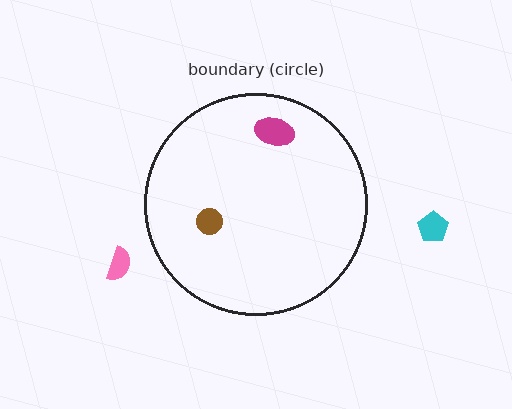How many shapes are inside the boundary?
2 inside, 2 outside.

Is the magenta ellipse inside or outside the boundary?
Inside.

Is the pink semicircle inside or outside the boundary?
Outside.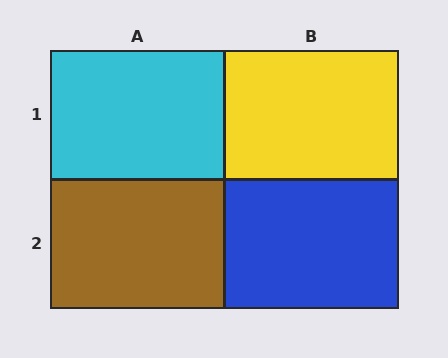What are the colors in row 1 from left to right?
Cyan, yellow.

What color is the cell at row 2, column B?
Blue.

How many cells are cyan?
1 cell is cyan.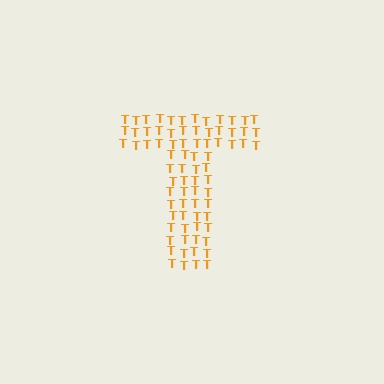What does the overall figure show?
The overall figure shows the letter T.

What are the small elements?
The small elements are letter T's.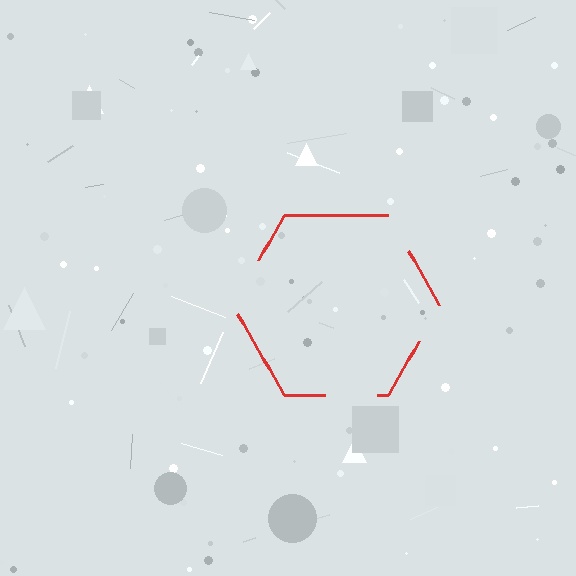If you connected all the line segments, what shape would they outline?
They would outline a hexagon.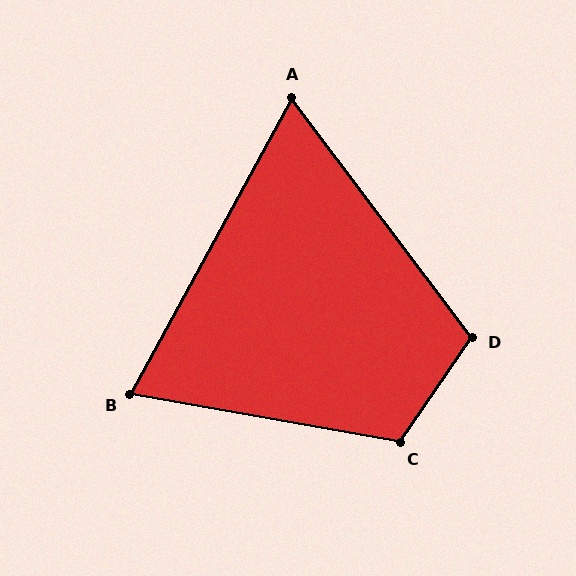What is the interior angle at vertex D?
Approximately 109 degrees (obtuse).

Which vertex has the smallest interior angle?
A, at approximately 66 degrees.